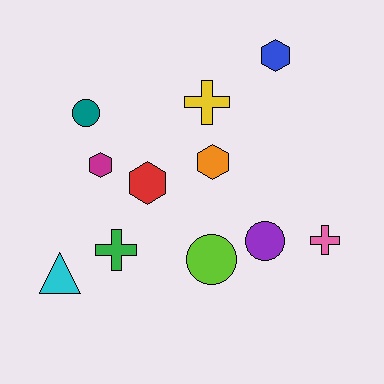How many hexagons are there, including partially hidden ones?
There are 4 hexagons.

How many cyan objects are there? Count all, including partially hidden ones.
There is 1 cyan object.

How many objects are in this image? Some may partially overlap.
There are 11 objects.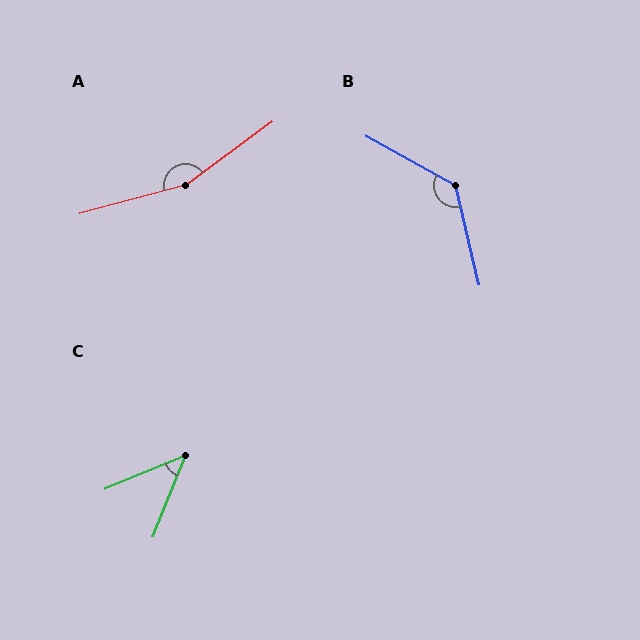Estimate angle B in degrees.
Approximately 132 degrees.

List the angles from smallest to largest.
C (45°), B (132°), A (159°).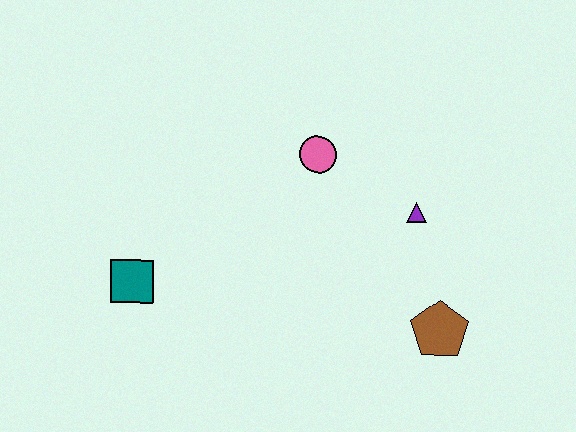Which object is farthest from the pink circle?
The teal square is farthest from the pink circle.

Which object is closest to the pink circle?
The purple triangle is closest to the pink circle.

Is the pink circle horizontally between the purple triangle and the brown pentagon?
No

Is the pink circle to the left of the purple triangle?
Yes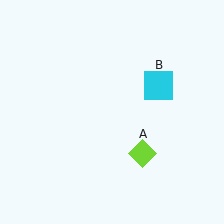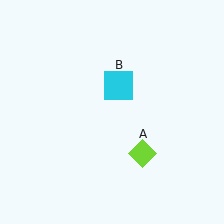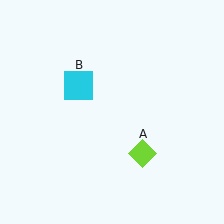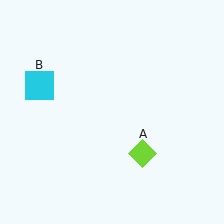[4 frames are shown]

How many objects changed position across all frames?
1 object changed position: cyan square (object B).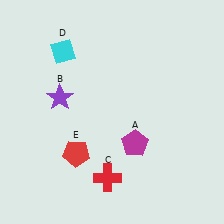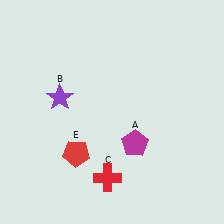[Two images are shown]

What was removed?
The cyan diamond (D) was removed in Image 2.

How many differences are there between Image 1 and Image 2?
There is 1 difference between the two images.